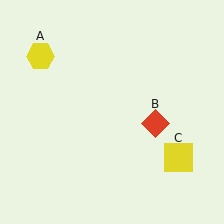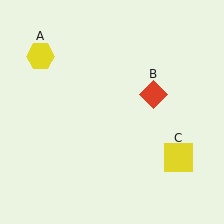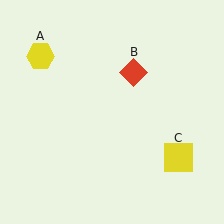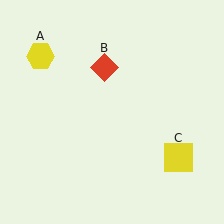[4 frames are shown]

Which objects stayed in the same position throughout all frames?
Yellow hexagon (object A) and yellow square (object C) remained stationary.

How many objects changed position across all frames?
1 object changed position: red diamond (object B).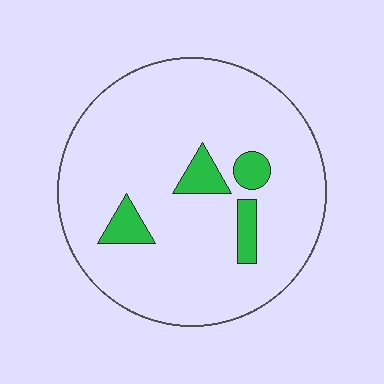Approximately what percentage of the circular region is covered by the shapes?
Approximately 10%.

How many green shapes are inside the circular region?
4.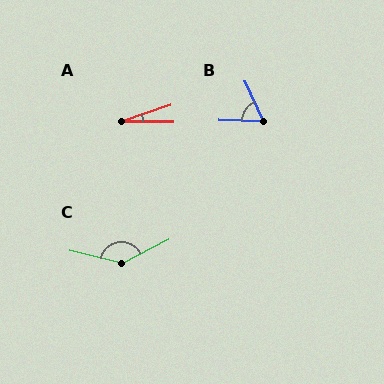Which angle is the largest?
C, at approximately 139 degrees.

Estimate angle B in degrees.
Approximately 64 degrees.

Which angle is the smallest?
A, at approximately 20 degrees.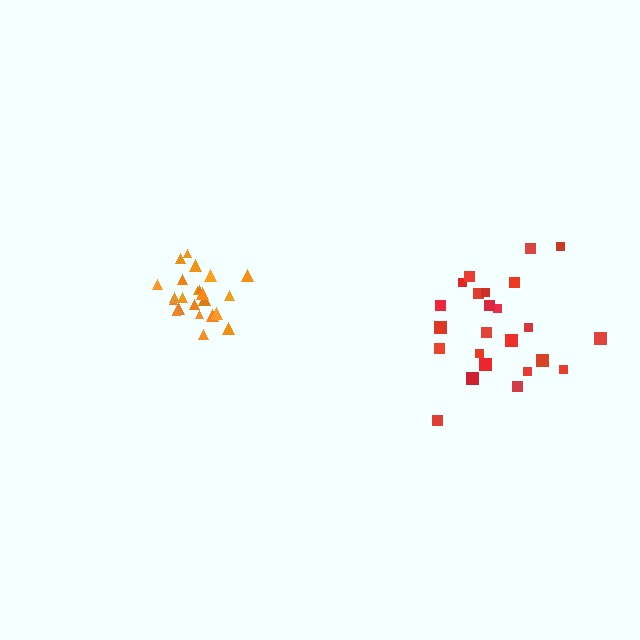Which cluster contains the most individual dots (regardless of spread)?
Red (24).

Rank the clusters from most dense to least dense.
orange, red.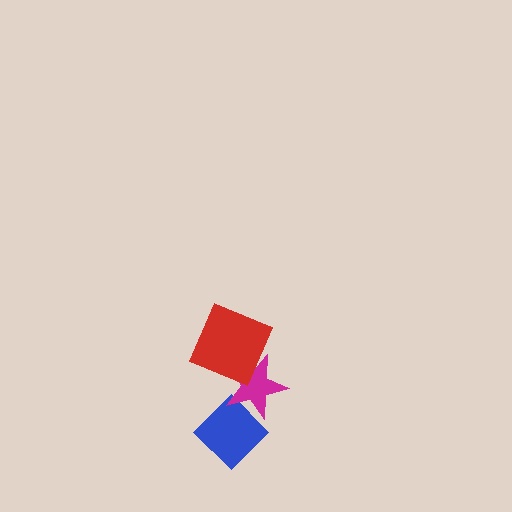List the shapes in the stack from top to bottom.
From top to bottom: the red square, the magenta star, the blue diamond.